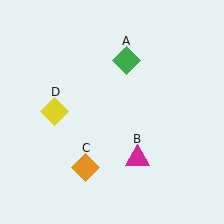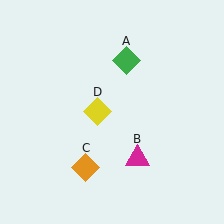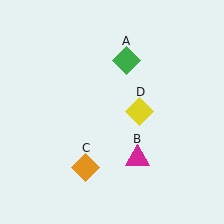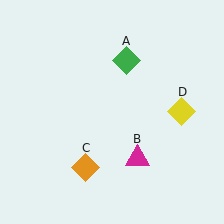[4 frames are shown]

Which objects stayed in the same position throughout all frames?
Green diamond (object A) and magenta triangle (object B) and orange diamond (object C) remained stationary.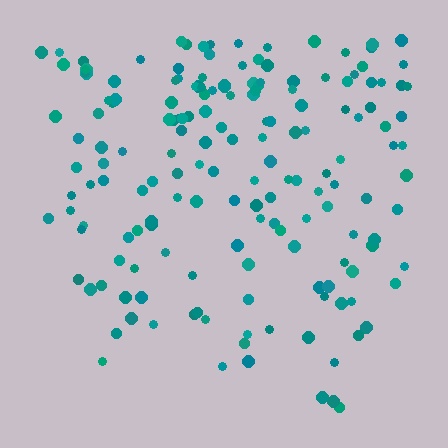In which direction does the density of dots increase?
From bottom to top, with the top side densest.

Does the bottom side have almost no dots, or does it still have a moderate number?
Still a moderate number, just noticeably fewer than the top.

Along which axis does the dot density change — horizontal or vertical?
Vertical.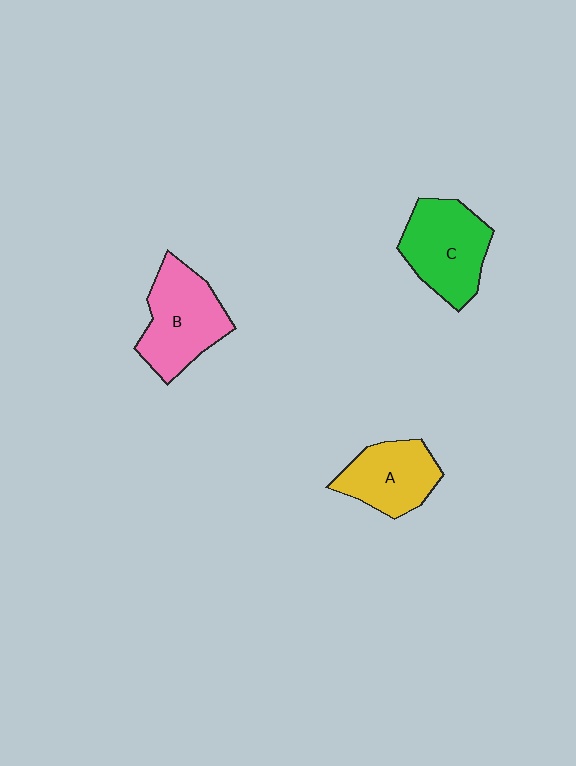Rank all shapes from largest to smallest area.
From largest to smallest: B (pink), C (green), A (yellow).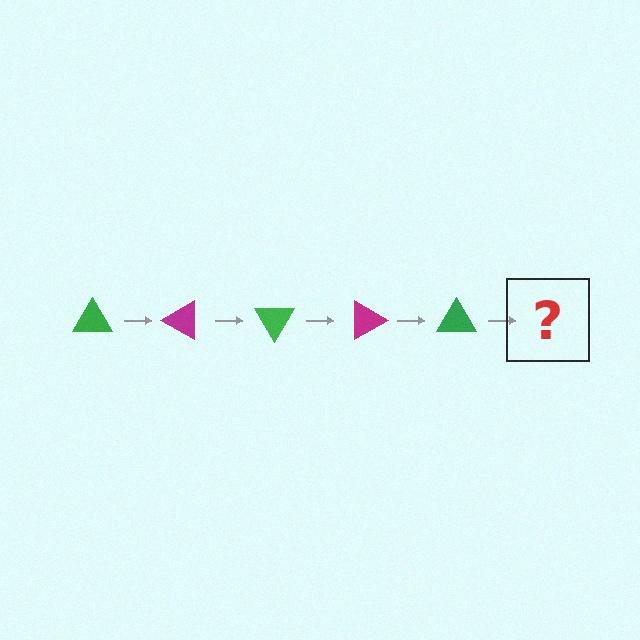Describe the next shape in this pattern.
It should be a magenta triangle, rotated 150 degrees from the start.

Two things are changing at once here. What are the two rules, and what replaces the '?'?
The two rules are that it rotates 30 degrees each step and the color cycles through green and magenta. The '?' should be a magenta triangle, rotated 150 degrees from the start.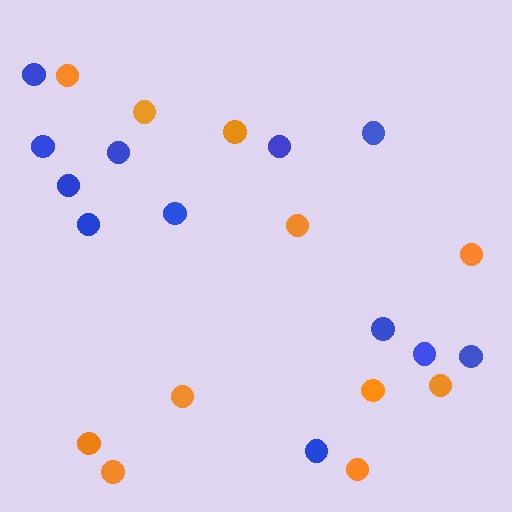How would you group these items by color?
There are 2 groups: one group of blue circles (12) and one group of orange circles (11).